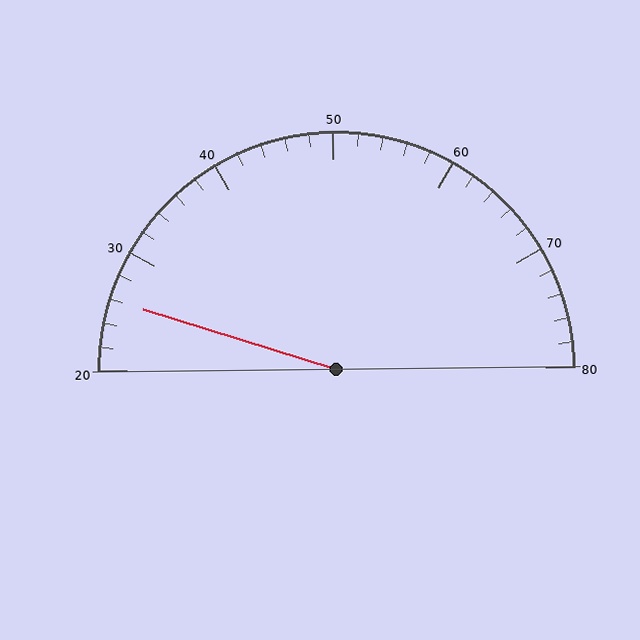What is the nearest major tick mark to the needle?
The nearest major tick mark is 30.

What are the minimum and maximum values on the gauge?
The gauge ranges from 20 to 80.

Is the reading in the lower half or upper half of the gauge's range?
The reading is in the lower half of the range (20 to 80).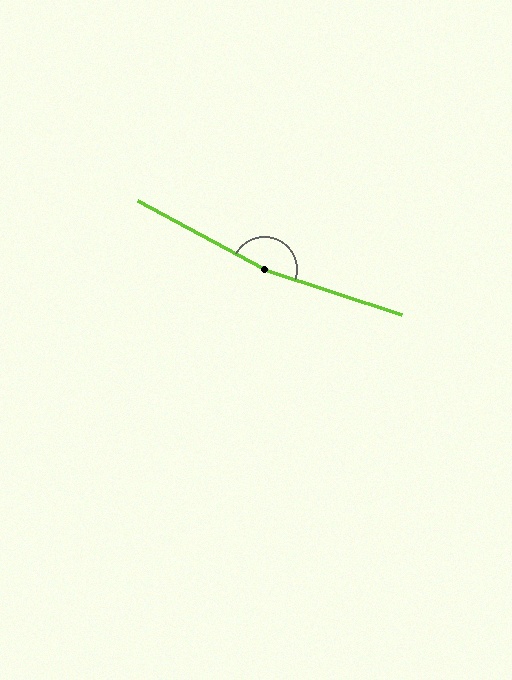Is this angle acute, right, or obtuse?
It is obtuse.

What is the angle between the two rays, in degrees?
Approximately 170 degrees.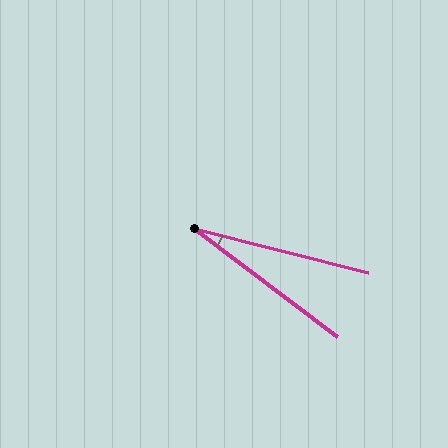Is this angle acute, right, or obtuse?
It is acute.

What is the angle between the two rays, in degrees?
Approximately 23 degrees.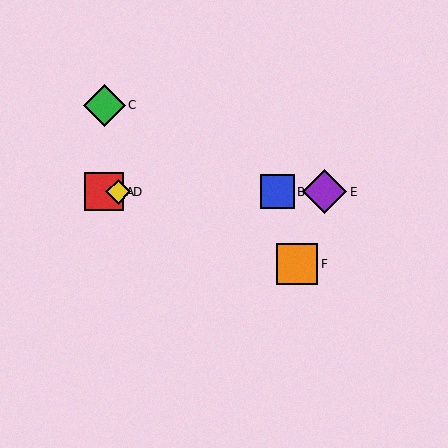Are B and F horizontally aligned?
No, B is at y≈192 and F is at y≈264.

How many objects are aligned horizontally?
4 objects (A, B, D, E) are aligned horizontally.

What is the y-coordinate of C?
Object C is at y≈105.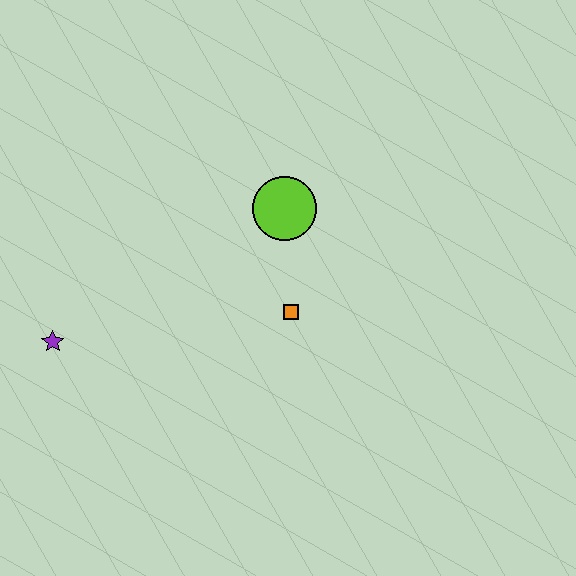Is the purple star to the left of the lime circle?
Yes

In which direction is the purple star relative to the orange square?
The purple star is to the left of the orange square.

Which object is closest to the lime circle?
The orange square is closest to the lime circle.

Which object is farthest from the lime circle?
The purple star is farthest from the lime circle.